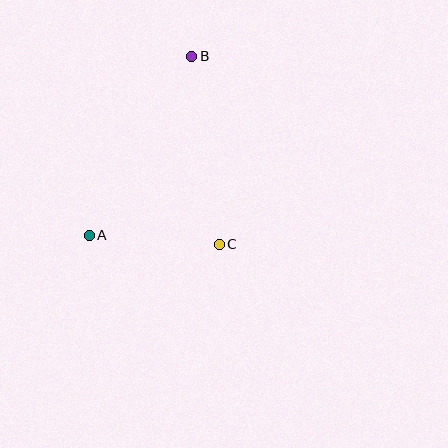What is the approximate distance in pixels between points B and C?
The distance between B and C is approximately 190 pixels.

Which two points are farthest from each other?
Points A and B are farthest from each other.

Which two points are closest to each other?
Points A and C are closest to each other.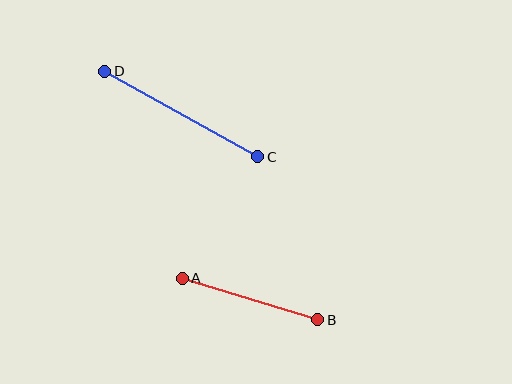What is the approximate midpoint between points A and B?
The midpoint is at approximately (250, 299) pixels.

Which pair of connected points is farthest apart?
Points C and D are farthest apart.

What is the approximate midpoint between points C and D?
The midpoint is at approximately (181, 114) pixels.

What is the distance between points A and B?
The distance is approximately 141 pixels.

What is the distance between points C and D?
The distance is approximately 175 pixels.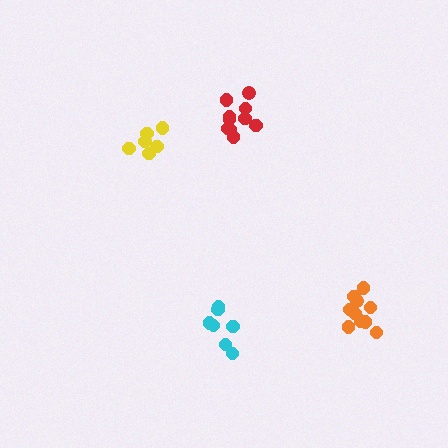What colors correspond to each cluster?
The clusters are colored: red, orange, yellow, cyan.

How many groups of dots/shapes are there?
There are 4 groups.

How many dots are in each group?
Group 1: 10 dots, Group 2: 10 dots, Group 3: 6 dots, Group 4: 7 dots (33 total).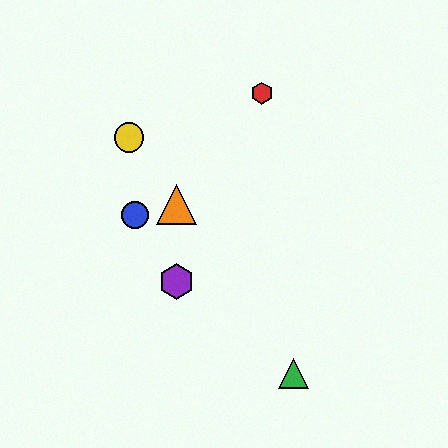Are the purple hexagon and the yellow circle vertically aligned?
No, the purple hexagon is at x≈177 and the yellow circle is at x≈129.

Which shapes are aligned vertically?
The purple hexagon, the orange triangle are aligned vertically.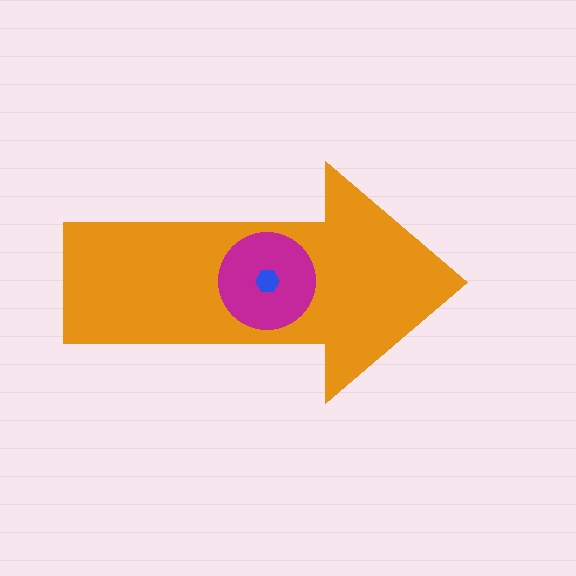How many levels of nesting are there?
3.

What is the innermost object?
The blue hexagon.